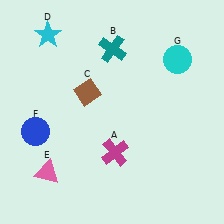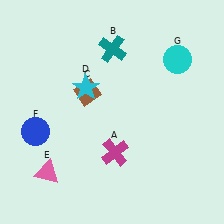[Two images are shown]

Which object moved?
The cyan star (D) moved down.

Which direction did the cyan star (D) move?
The cyan star (D) moved down.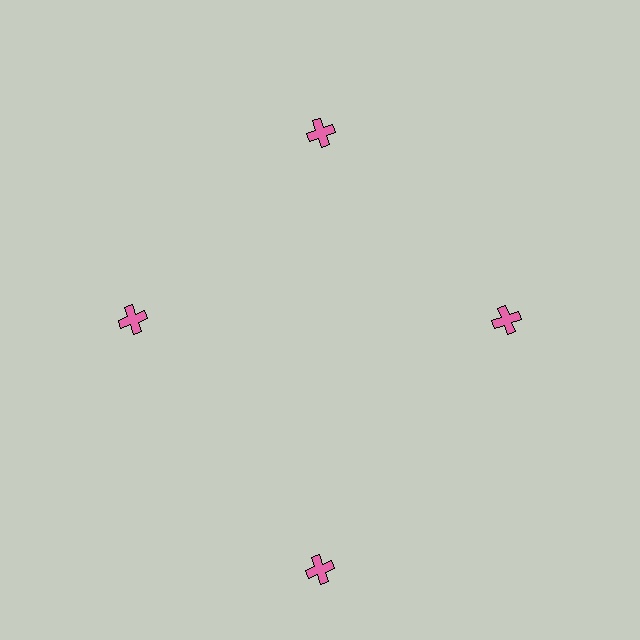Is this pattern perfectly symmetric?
No. The 4 pink crosses are arranged in a ring, but one element near the 6 o'clock position is pushed outward from the center, breaking the 4-fold rotational symmetry.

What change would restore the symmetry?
The symmetry would be restored by moving it inward, back onto the ring so that all 4 crosses sit at equal angles and equal distance from the center.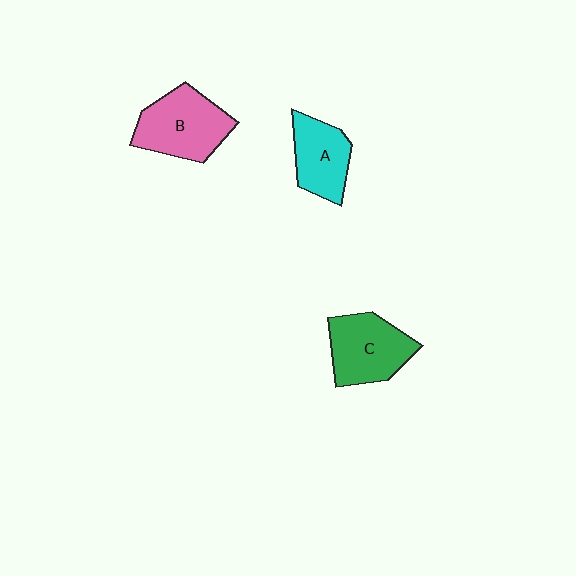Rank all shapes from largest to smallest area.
From largest to smallest: B (pink), C (green), A (cyan).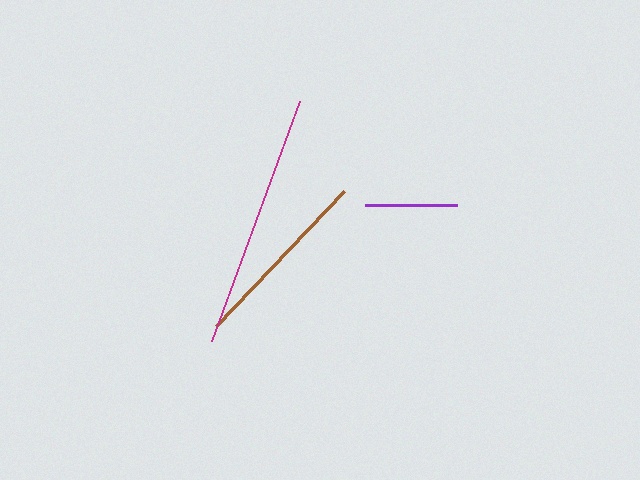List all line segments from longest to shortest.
From longest to shortest: magenta, brown, purple.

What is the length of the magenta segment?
The magenta segment is approximately 256 pixels long.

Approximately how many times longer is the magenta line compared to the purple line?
The magenta line is approximately 2.8 times the length of the purple line.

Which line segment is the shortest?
The purple line is the shortest at approximately 93 pixels.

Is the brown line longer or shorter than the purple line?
The brown line is longer than the purple line.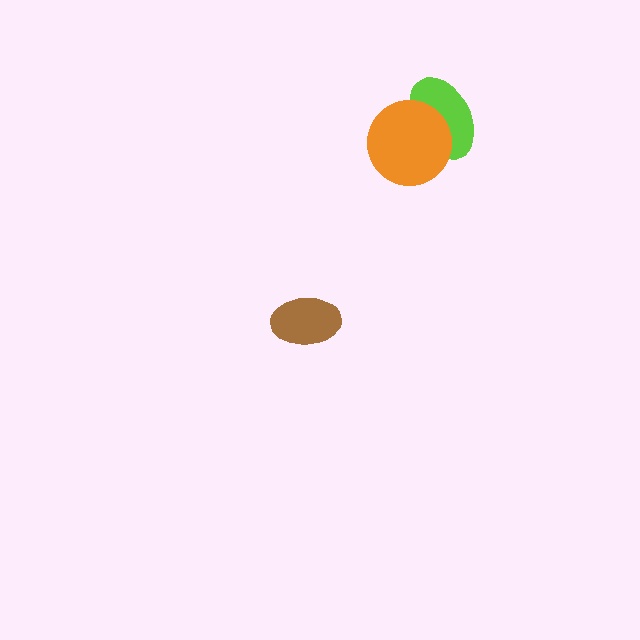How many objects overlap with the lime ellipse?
1 object overlaps with the lime ellipse.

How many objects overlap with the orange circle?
1 object overlaps with the orange circle.